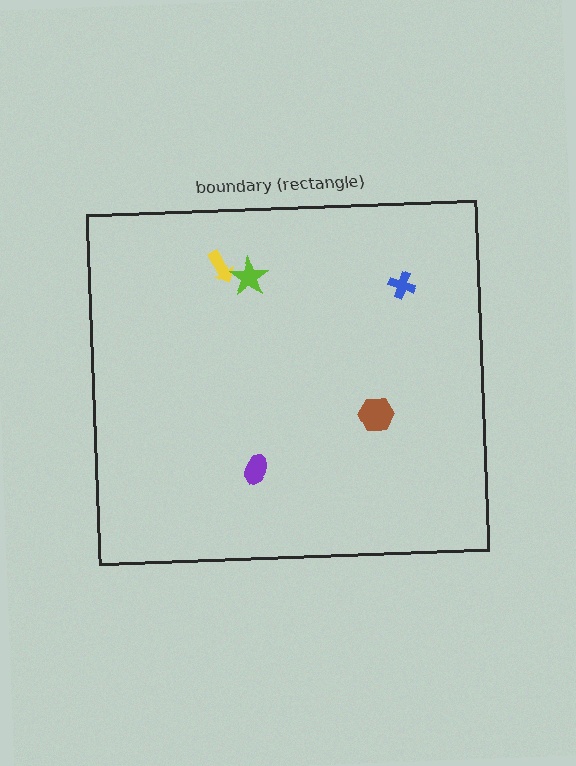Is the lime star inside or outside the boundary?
Inside.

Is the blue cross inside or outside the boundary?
Inside.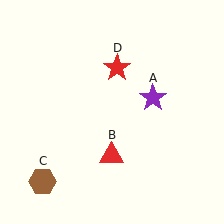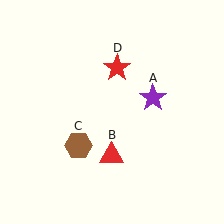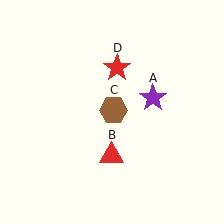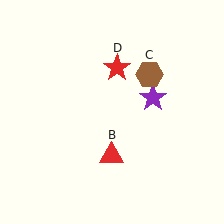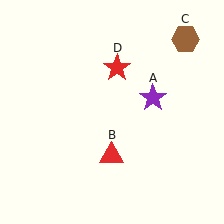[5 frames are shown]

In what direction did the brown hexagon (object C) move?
The brown hexagon (object C) moved up and to the right.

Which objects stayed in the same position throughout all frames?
Purple star (object A) and red triangle (object B) and red star (object D) remained stationary.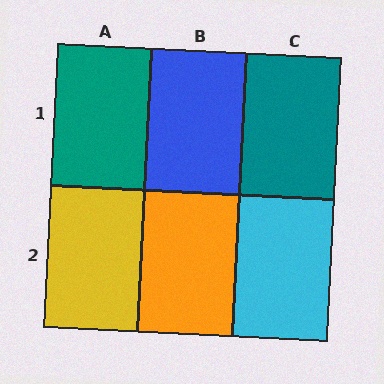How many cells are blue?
1 cell is blue.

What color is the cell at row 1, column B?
Blue.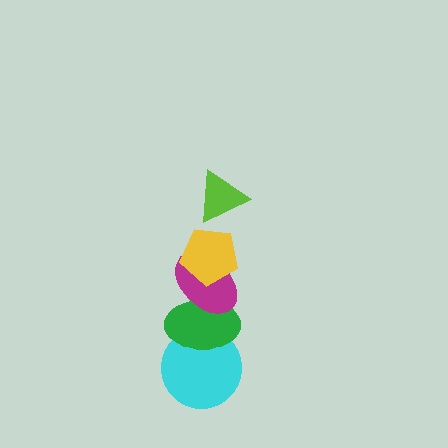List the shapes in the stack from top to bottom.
From top to bottom: the lime triangle, the yellow pentagon, the magenta ellipse, the green ellipse, the cyan circle.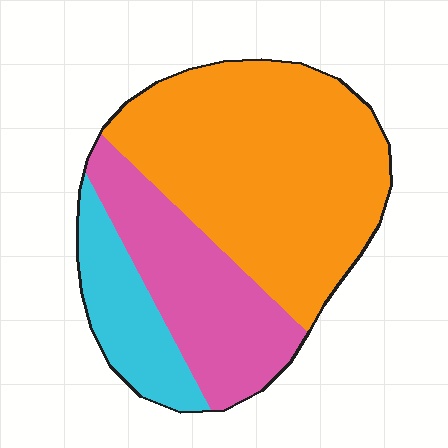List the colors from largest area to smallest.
From largest to smallest: orange, pink, cyan.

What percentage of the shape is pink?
Pink takes up about one quarter (1/4) of the shape.